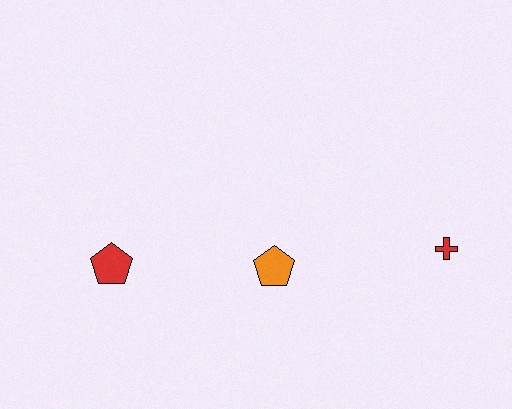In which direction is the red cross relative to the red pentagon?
The red cross is to the right of the red pentagon.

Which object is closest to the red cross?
The orange pentagon is closest to the red cross.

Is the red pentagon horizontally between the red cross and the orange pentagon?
No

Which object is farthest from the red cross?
The red pentagon is farthest from the red cross.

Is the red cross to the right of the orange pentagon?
Yes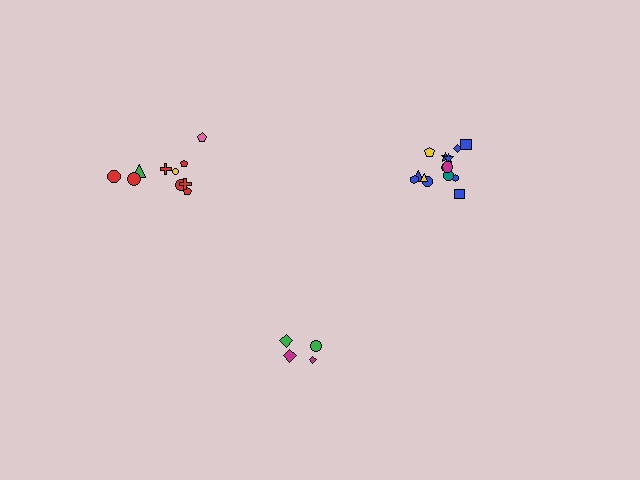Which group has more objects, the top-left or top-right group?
The top-right group.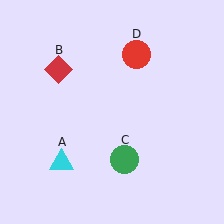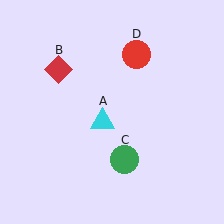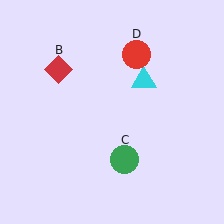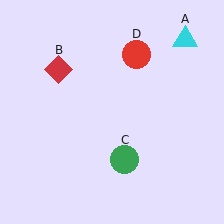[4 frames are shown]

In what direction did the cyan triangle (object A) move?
The cyan triangle (object A) moved up and to the right.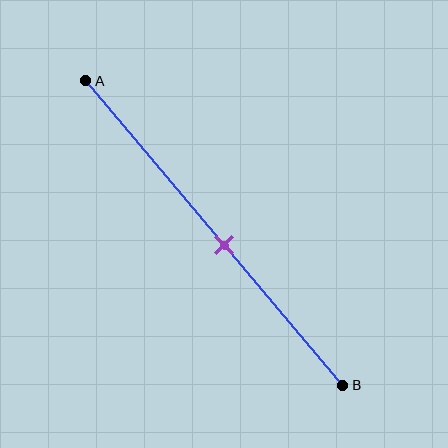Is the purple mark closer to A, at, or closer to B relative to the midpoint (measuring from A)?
The purple mark is closer to point B than the midpoint of segment AB.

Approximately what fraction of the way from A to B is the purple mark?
The purple mark is approximately 55% of the way from A to B.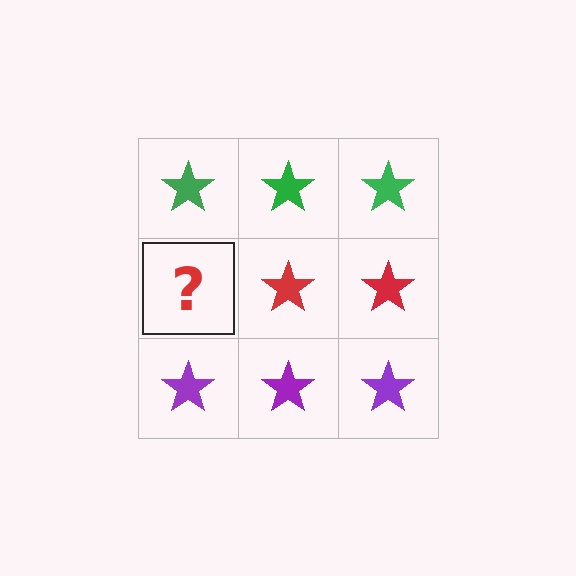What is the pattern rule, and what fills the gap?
The rule is that each row has a consistent color. The gap should be filled with a red star.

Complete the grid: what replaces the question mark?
The question mark should be replaced with a red star.